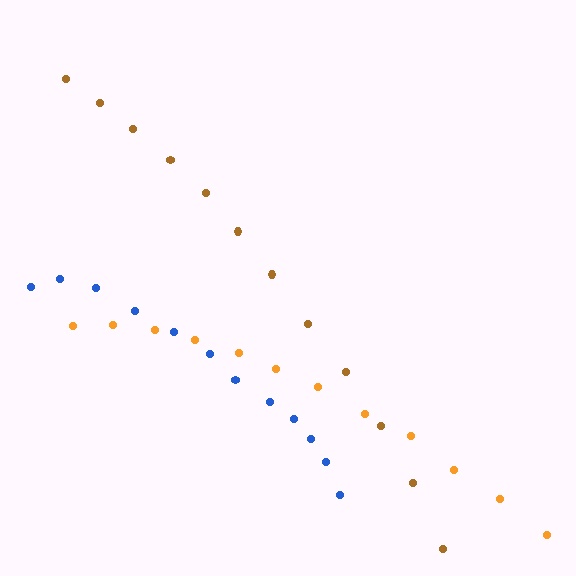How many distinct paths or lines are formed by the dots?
There are 3 distinct paths.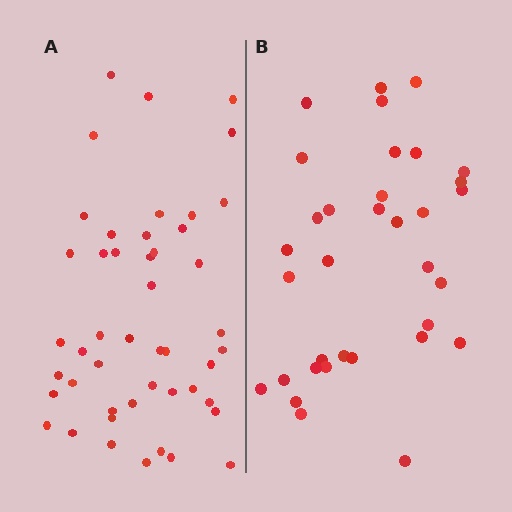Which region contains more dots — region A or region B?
Region A (the left region) has more dots.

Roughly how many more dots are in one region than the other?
Region A has approximately 15 more dots than region B.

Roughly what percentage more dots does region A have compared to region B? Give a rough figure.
About 40% more.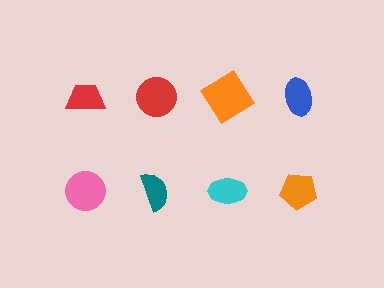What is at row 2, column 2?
A teal semicircle.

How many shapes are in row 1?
4 shapes.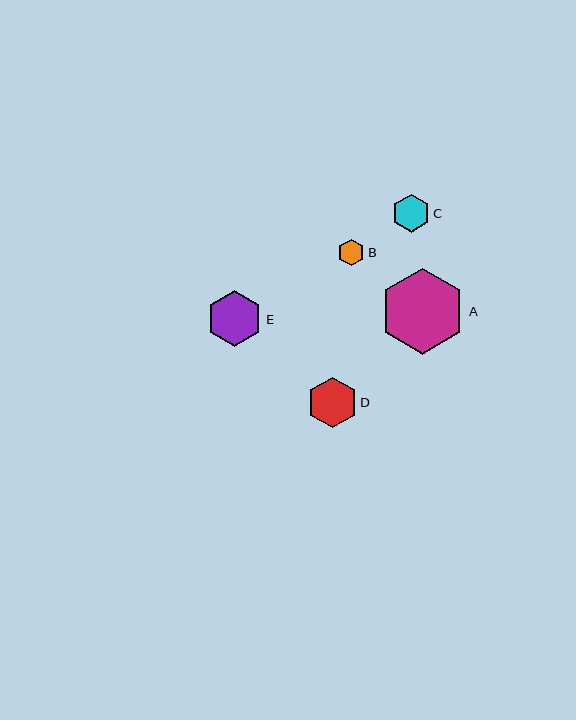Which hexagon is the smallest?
Hexagon B is the smallest with a size of approximately 27 pixels.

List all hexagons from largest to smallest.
From largest to smallest: A, E, D, C, B.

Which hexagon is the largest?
Hexagon A is the largest with a size of approximately 86 pixels.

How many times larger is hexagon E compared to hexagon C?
Hexagon E is approximately 1.5 times the size of hexagon C.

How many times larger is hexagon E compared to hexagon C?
Hexagon E is approximately 1.5 times the size of hexagon C.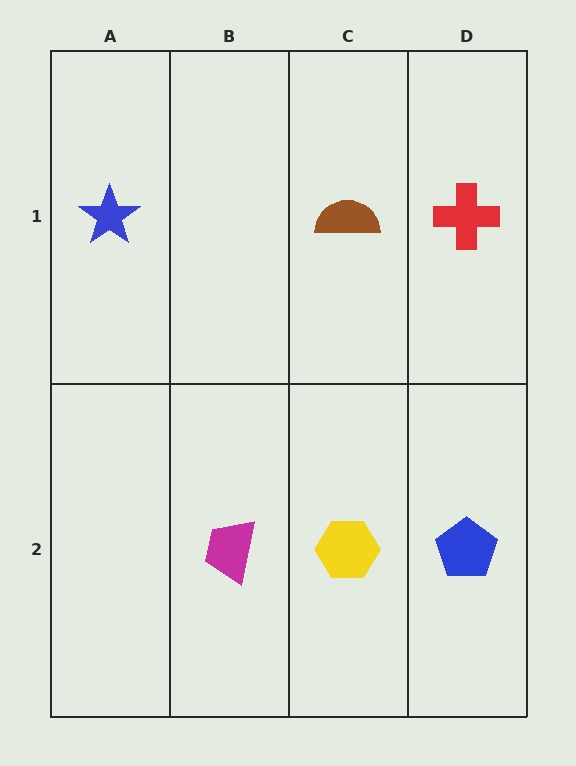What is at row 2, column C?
A yellow hexagon.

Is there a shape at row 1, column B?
No, that cell is empty.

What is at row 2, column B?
A magenta trapezoid.